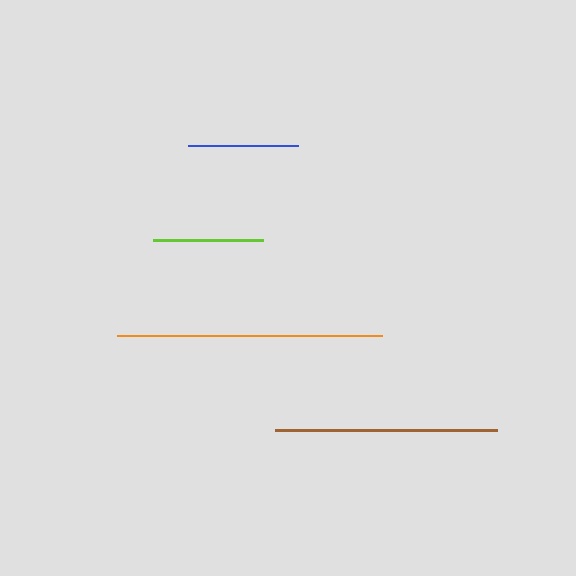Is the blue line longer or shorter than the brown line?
The brown line is longer than the blue line.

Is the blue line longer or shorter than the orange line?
The orange line is longer than the blue line.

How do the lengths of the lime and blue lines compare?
The lime and blue lines are approximately the same length.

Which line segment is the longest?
The orange line is the longest at approximately 265 pixels.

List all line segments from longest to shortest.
From longest to shortest: orange, brown, lime, blue.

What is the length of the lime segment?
The lime segment is approximately 110 pixels long.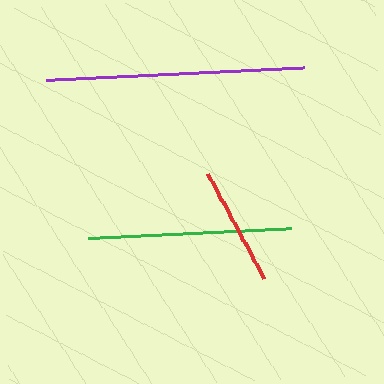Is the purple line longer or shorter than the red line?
The purple line is longer than the red line.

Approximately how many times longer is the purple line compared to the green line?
The purple line is approximately 1.3 times the length of the green line.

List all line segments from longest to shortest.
From longest to shortest: purple, green, red.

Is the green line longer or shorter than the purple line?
The purple line is longer than the green line.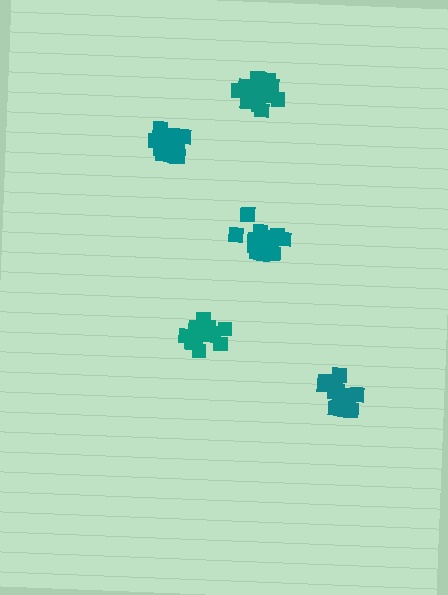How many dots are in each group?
Group 1: 21 dots, Group 2: 21 dots, Group 3: 20 dots, Group 4: 17 dots, Group 5: 19 dots (98 total).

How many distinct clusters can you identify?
There are 5 distinct clusters.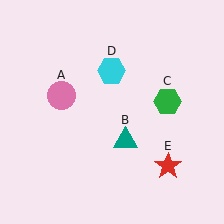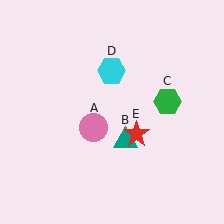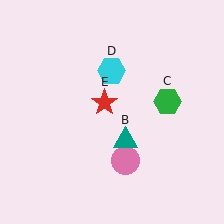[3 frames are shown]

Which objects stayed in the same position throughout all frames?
Teal triangle (object B) and green hexagon (object C) and cyan hexagon (object D) remained stationary.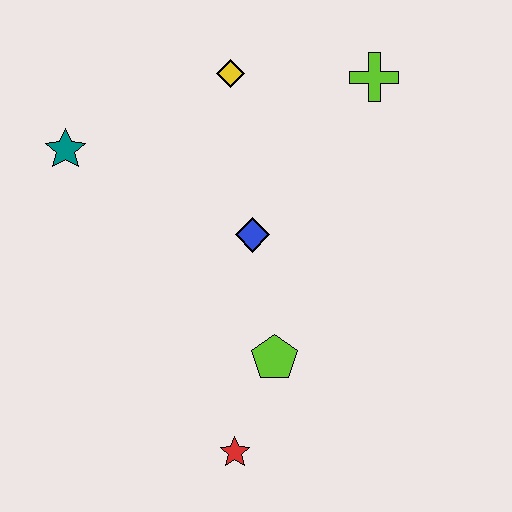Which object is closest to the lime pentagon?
The red star is closest to the lime pentagon.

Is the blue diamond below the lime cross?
Yes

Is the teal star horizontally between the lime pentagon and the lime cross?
No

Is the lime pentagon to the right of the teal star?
Yes